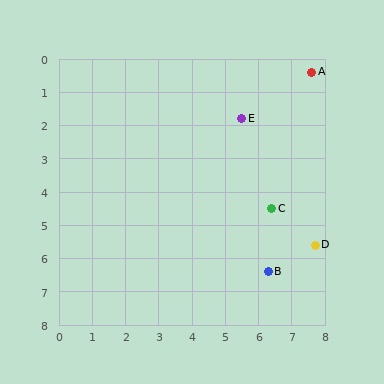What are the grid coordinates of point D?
Point D is at approximately (7.7, 5.6).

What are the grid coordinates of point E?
Point E is at approximately (5.5, 1.8).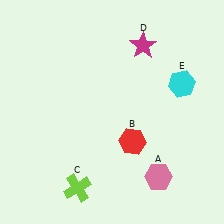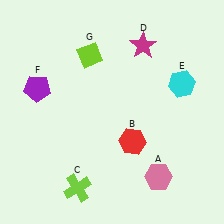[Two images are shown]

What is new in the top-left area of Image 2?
A purple pentagon (F) was added in the top-left area of Image 2.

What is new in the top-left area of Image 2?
A lime diamond (G) was added in the top-left area of Image 2.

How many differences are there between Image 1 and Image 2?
There are 2 differences between the two images.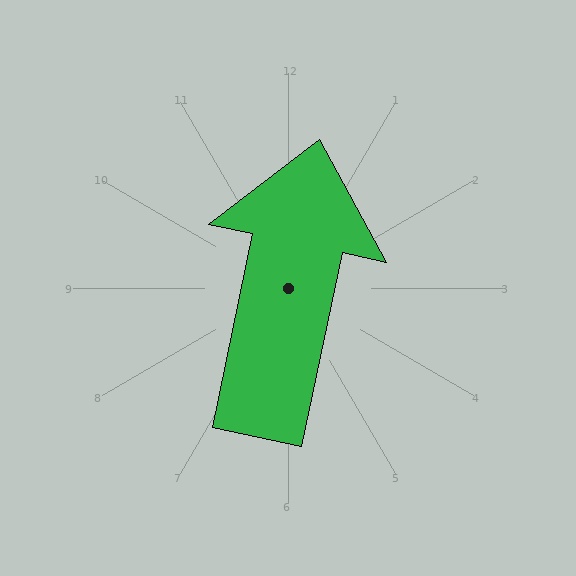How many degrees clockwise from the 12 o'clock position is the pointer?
Approximately 12 degrees.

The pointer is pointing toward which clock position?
Roughly 12 o'clock.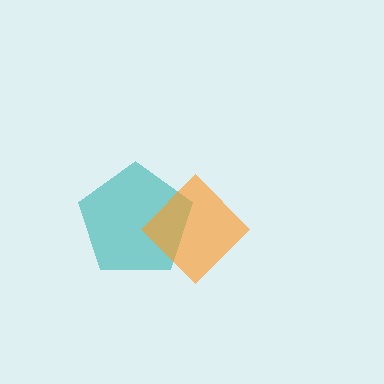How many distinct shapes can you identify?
There are 2 distinct shapes: a teal pentagon, an orange diamond.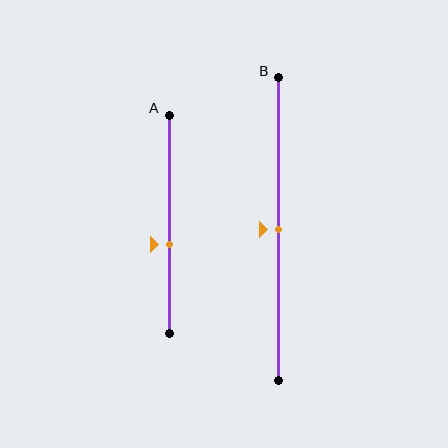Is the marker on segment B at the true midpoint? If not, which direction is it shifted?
Yes, the marker on segment B is at the true midpoint.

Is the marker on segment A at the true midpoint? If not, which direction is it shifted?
No, the marker on segment A is shifted downward by about 9% of the segment length.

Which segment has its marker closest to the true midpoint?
Segment B has its marker closest to the true midpoint.